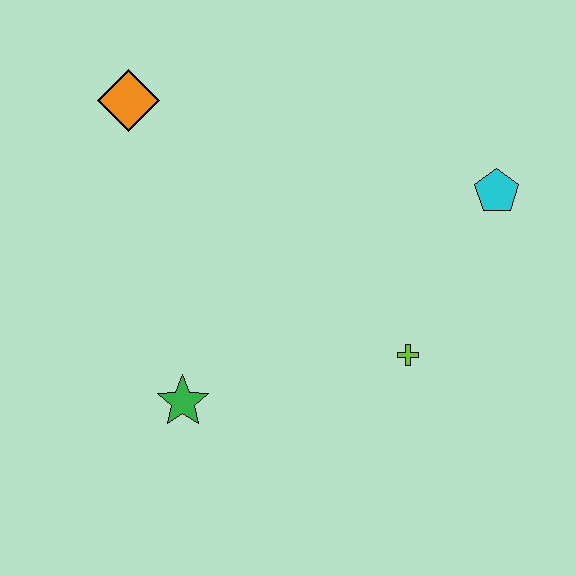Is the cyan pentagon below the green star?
No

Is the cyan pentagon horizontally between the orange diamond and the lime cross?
No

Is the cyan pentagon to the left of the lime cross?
No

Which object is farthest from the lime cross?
The orange diamond is farthest from the lime cross.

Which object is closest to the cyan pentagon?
The lime cross is closest to the cyan pentagon.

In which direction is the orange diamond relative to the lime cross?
The orange diamond is to the left of the lime cross.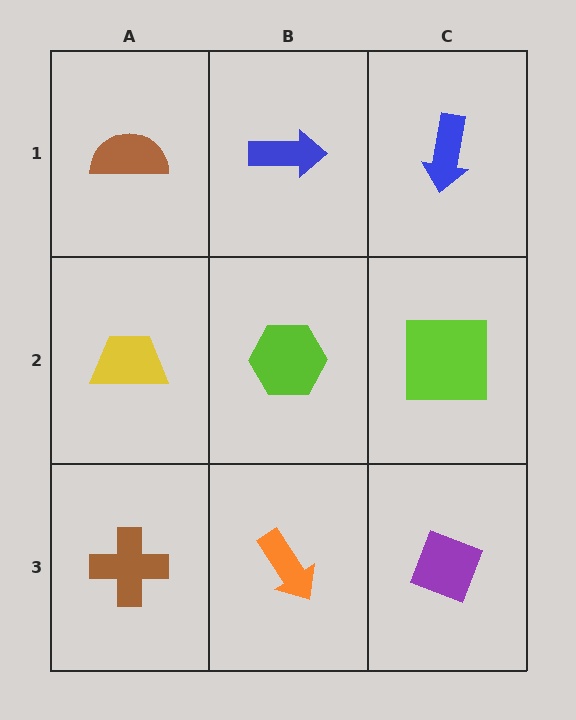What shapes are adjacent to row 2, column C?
A blue arrow (row 1, column C), a purple diamond (row 3, column C), a lime hexagon (row 2, column B).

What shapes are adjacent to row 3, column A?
A yellow trapezoid (row 2, column A), an orange arrow (row 3, column B).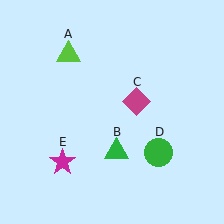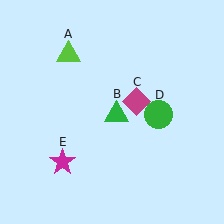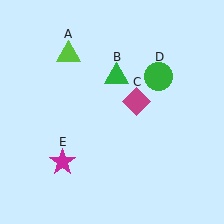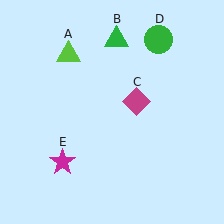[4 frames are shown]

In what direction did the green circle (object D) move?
The green circle (object D) moved up.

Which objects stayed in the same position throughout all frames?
Lime triangle (object A) and magenta diamond (object C) and magenta star (object E) remained stationary.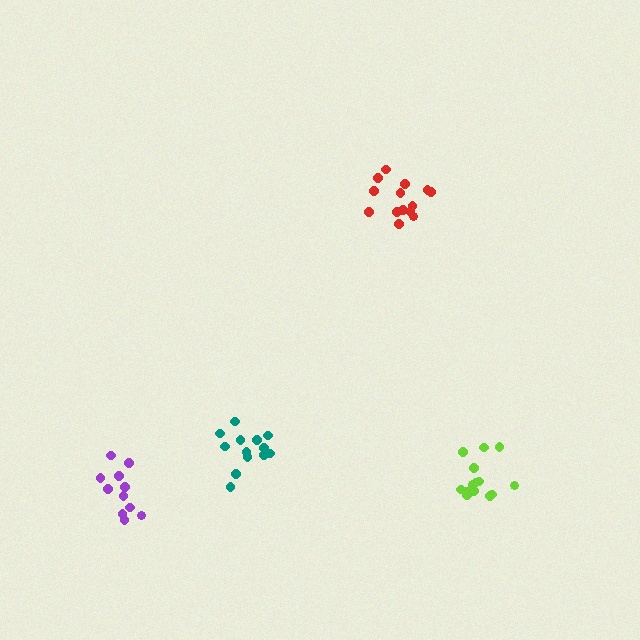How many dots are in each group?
Group 1: 13 dots, Group 2: 14 dots, Group 3: 15 dots, Group 4: 11 dots (53 total).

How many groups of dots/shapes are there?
There are 4 groups.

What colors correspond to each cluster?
The clusters are colored: teal, red, lime, purple.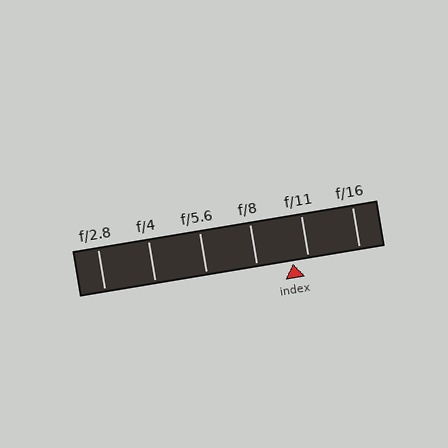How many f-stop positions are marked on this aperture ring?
There are 6 f-stop positions marked.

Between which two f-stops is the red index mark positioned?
The index mark is between f/8 and f/11.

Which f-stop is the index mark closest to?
The index mark is closest to f/11.